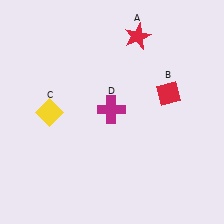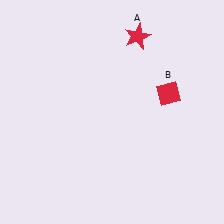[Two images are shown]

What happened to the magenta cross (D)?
The magenta cross (D) was removed in Image 2. It was in the top-left area of Image 1.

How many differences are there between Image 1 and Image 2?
There are 2 differences between the two images.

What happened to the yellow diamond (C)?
The yellow diamond (C) was removed in Image 2. It was in the bottom-left area of Image 1.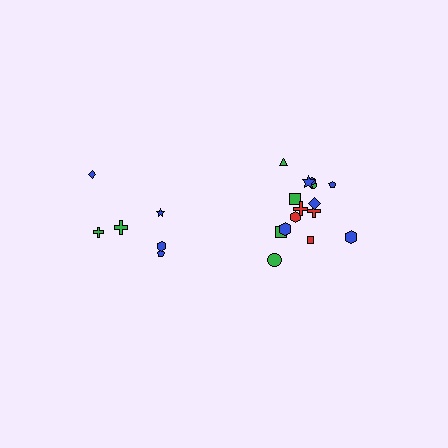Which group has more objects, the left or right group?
The right group.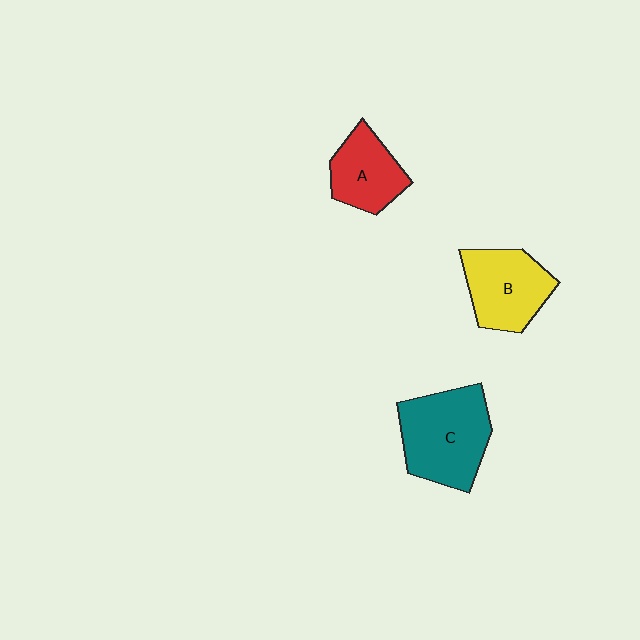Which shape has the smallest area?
Shape A (red).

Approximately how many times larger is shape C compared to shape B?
Approximately 1.3 times.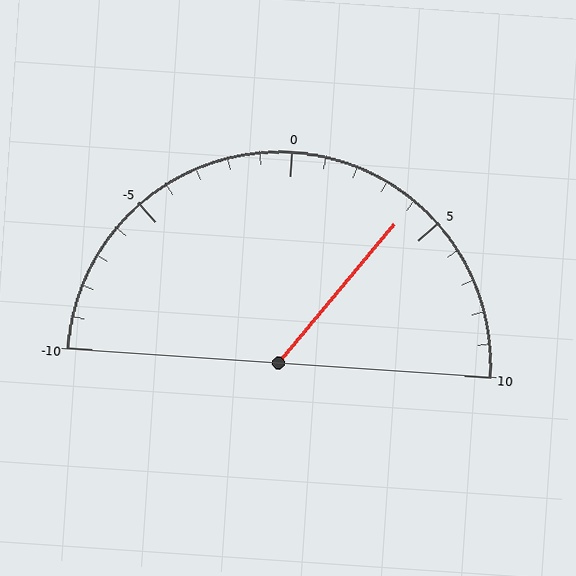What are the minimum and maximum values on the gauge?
The gauge ranges from -10 to 10.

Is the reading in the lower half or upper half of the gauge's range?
The reading is in the upper half of the range (-10 to 10).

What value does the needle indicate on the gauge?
The needle indicates approximately 4.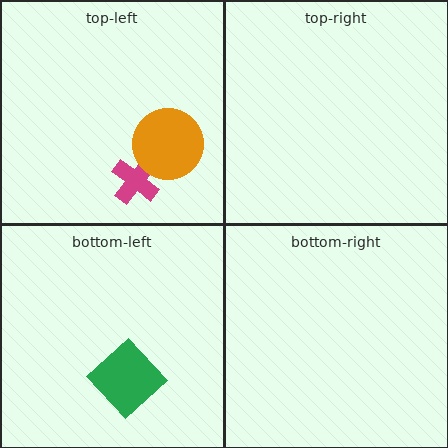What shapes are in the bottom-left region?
The green diamond.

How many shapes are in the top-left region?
2.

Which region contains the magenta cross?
The top-left region.